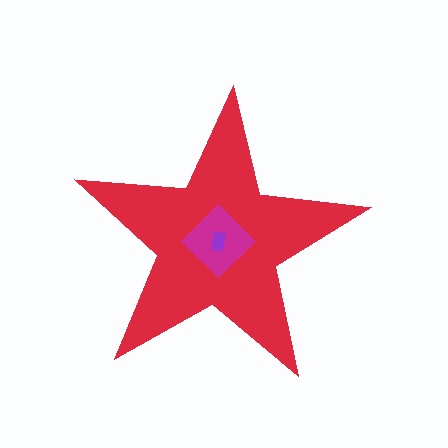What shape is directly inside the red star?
The magenta diamond.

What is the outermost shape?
The red star.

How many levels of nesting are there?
3.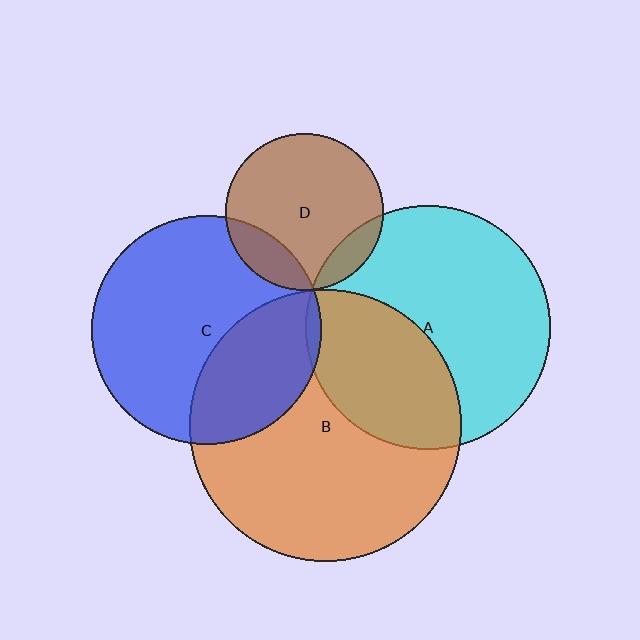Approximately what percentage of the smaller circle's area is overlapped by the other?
Approximately 5%.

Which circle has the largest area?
Circle B (orange).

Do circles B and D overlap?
Yes.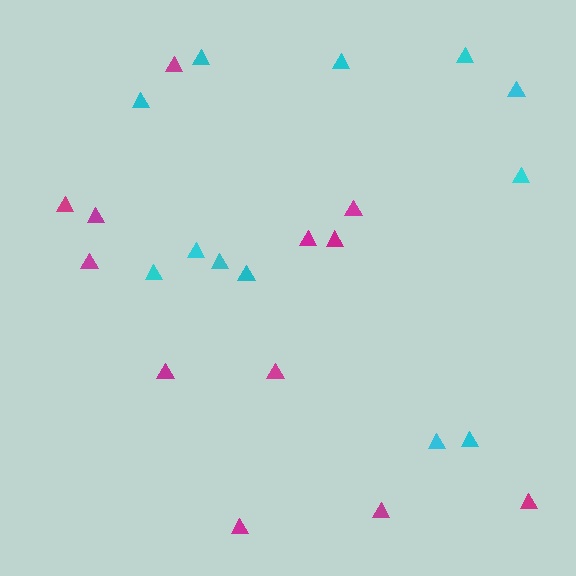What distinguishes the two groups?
There are 2 groups: one group of cyan triangles (12) and one group of magenta triangles (12).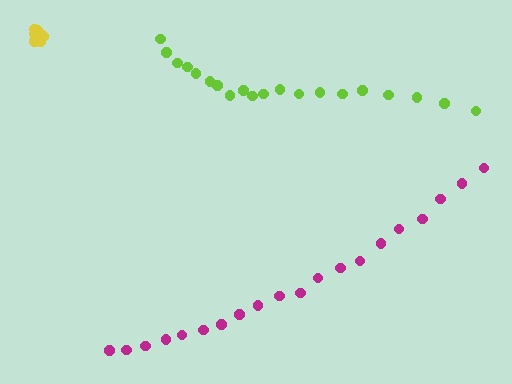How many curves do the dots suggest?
There are 3 distinct paths.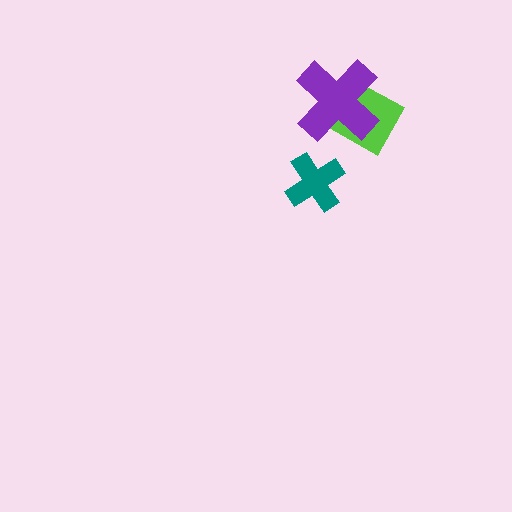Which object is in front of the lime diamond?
The purple cross is in front of the lime diamond.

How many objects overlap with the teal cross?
0 objects overlap with the teal cross.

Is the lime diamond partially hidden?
Yes, it is partially covered by another shape.